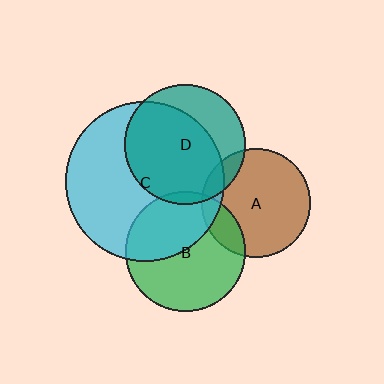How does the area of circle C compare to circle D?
Approximately 1.8 times.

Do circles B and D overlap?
Yes.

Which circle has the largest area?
Circle C (cyan).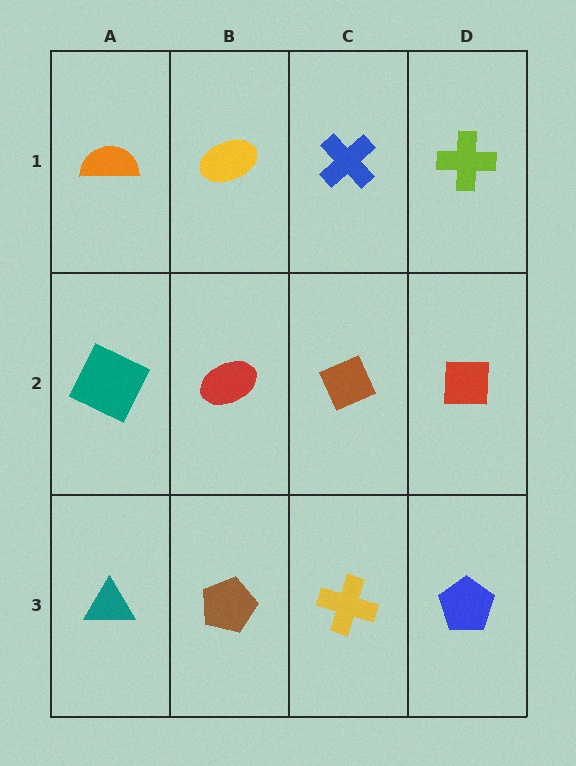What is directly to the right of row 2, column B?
A brown diamond.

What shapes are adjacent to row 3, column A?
A teal square (row 2, column A), a brown pentagon (row 3, column B).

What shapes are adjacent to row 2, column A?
An orange semicircle (row 1, column A), a teal triangle (row 3, column A), a red ellipse (row 2, column B).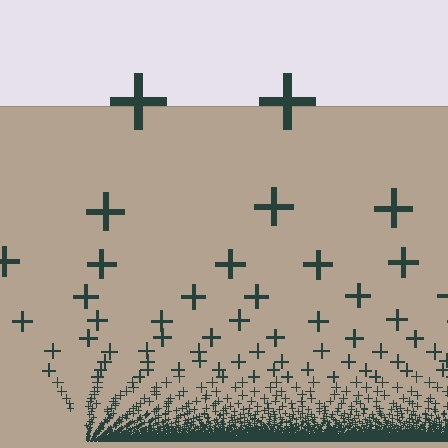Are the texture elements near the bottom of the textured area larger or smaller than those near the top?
Smaller. The gradient is inverted — elements near the bottom are smaller and denser.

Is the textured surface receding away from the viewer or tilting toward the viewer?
The surface appears to tilt toward the viewer. Texture elements get larger and sparser toward the top.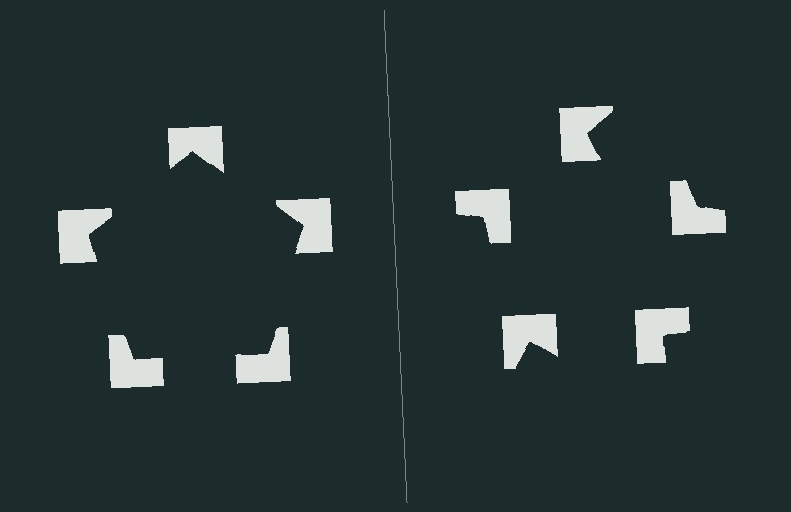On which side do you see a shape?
An illusory pentagon appears on the left side. On the right side the wedge cuts are rotated, so no coherent shape forms.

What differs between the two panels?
The notched squares are positioned identically on both sides; only the wedge orientations differ. On the left they align to a pentagon; on the right they are misaligned.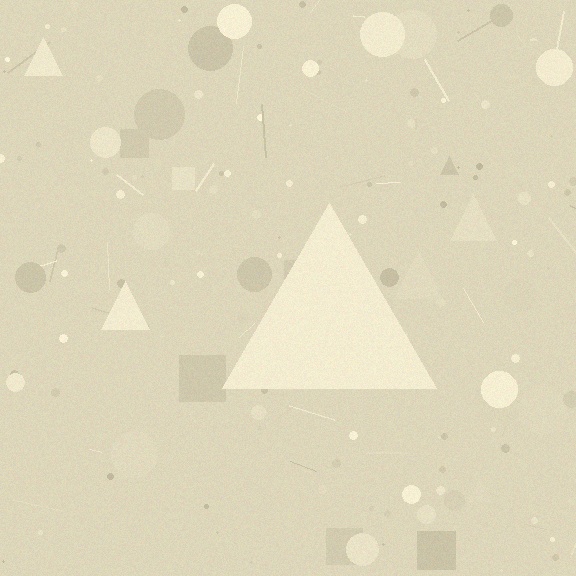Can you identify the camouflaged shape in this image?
The camouflaged shape is a triangle.